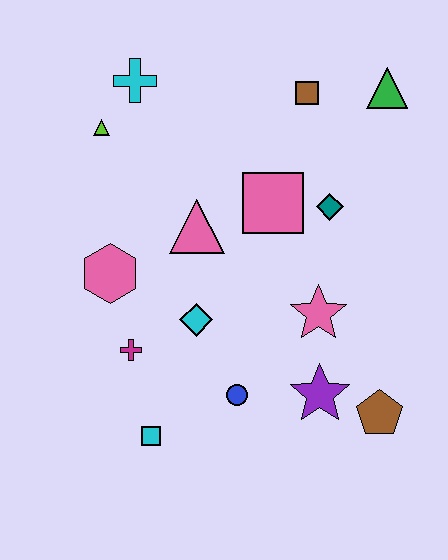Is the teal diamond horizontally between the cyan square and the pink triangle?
No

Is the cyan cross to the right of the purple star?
No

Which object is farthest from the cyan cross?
The brown pentagon is farthest from the cyan cross.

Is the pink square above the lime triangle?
No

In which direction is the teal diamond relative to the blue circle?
The teal diamond is above the blue circle.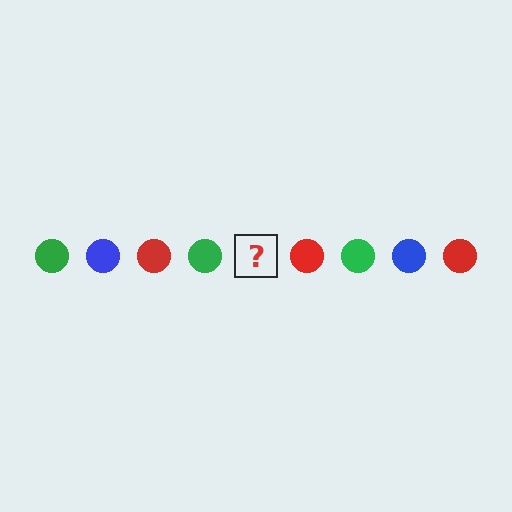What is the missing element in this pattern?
The missing element is a blue circle.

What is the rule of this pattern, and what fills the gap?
The rule is that the pattern cycles through green, blue, red circles. The gap should be filled with a blue circle.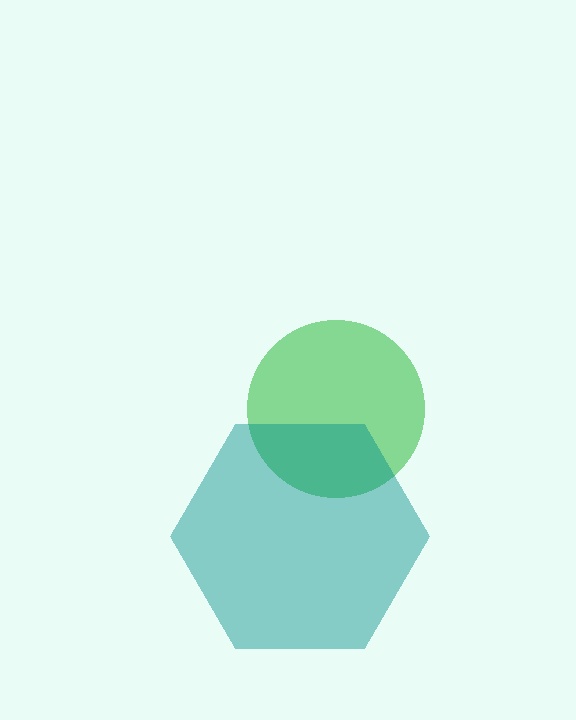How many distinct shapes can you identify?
There are 2 distinct shapes: a green circle, a teal hexagon.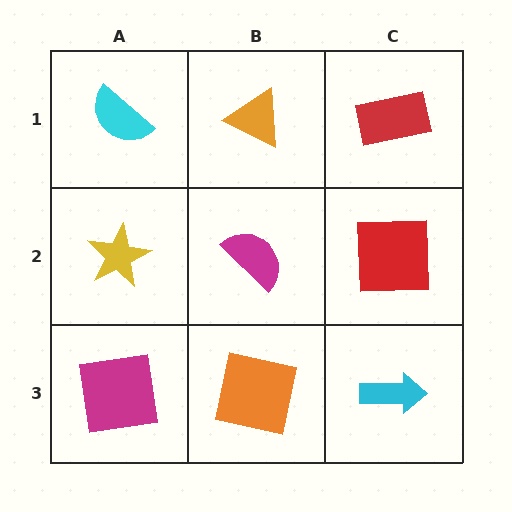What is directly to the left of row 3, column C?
An orange square.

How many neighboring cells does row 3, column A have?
2.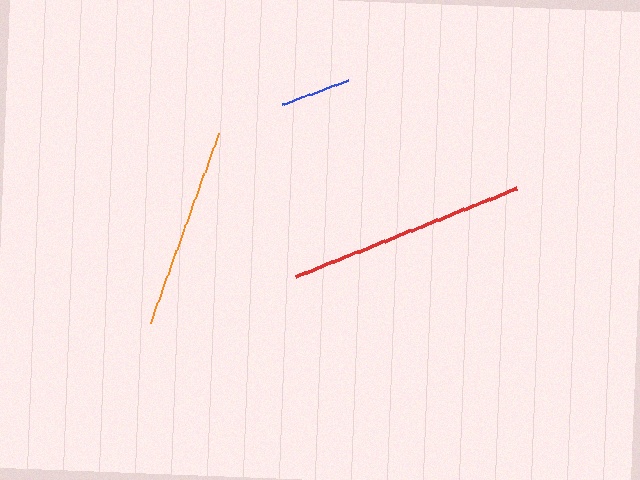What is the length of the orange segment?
The orange segment is approximately 202 pixels long.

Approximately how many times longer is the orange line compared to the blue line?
The orange line is approximately 2.9 times the length of the blue line.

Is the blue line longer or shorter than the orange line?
The orange line is longer than the blue line.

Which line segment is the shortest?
The blue line is the shortest at approximately 71 pixels.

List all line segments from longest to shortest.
From longest to shortest: red, orange, blue.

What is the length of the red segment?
The red segment is approximately 239 pixels long.